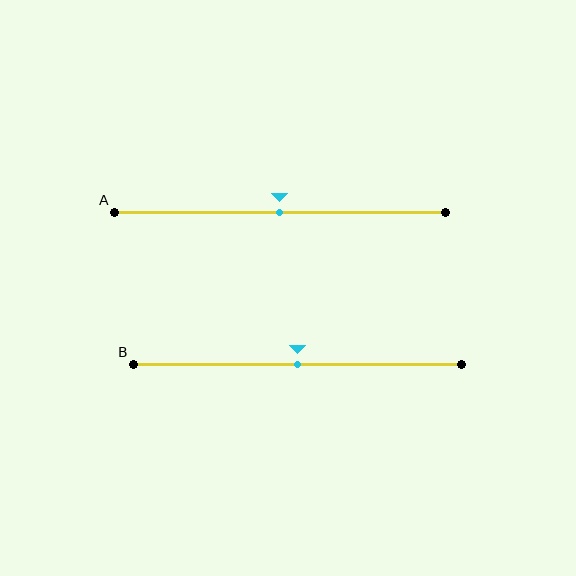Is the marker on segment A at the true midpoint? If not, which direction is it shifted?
Yes, the marker on segment A is at the true midpoint.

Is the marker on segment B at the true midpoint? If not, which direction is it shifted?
Yes, the marker on segment B is at the true midpoint.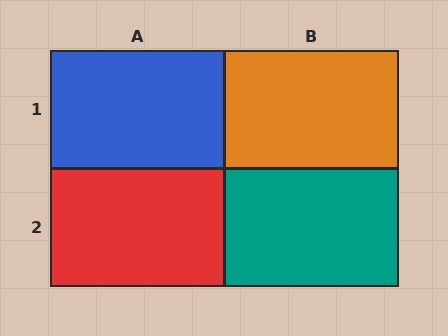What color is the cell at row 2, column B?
Teal.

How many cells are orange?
1 cell is orange.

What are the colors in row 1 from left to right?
Blue, orange.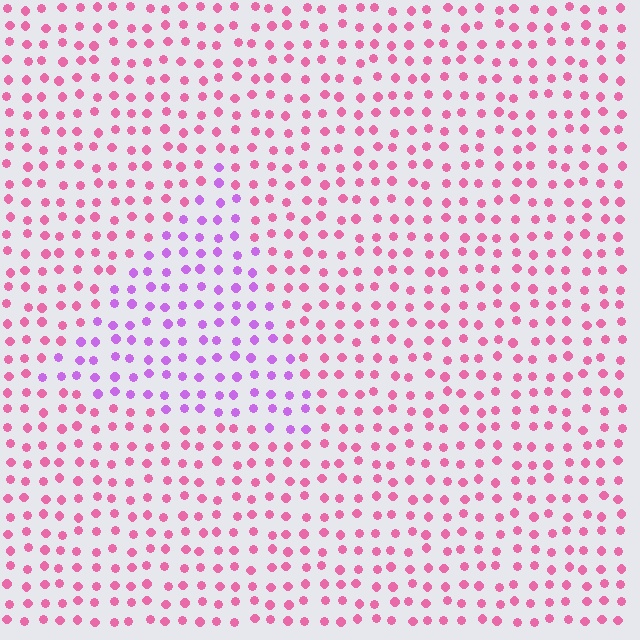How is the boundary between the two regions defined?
The boundary is defined purely by a slight shift in hue (about 46 degrees). Spacing, size, and orientation are identical on both sides.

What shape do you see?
I see a triangle.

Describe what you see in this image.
The image is filled with small pink elements in a uniform arrangement. A triangle-shaped region is visible where the elements are tinted to a slightly different hue, forming a subtle color boundary.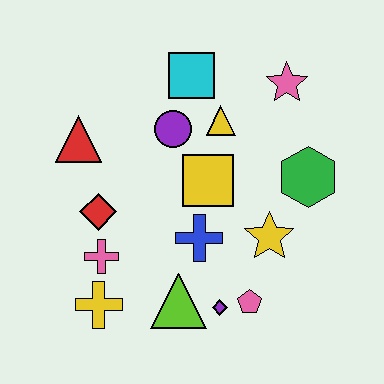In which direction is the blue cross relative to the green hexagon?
The blue cross is to the left of the green hexagon.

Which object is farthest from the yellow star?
The red triangle is farthest from the yellow star.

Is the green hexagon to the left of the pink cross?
No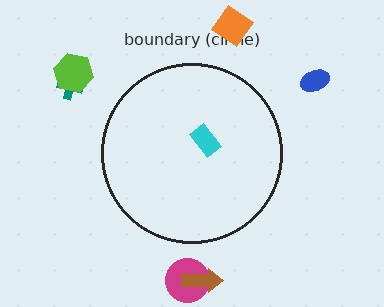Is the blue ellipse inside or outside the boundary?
Outside.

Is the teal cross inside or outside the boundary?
Outside.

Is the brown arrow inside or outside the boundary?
Outside.